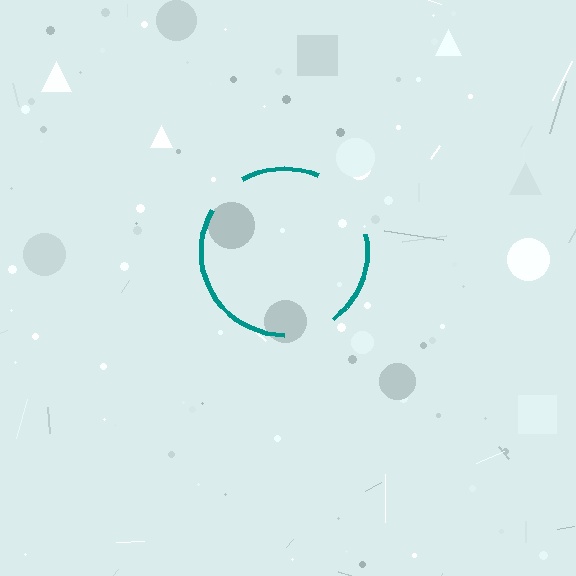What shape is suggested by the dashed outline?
The dashed outline suggests a circle.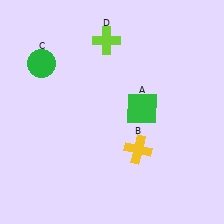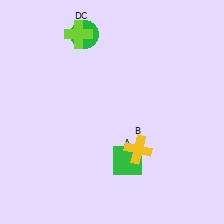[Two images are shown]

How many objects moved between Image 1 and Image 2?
3 objects moved between the two images.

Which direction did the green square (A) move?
The green square (A) moved down.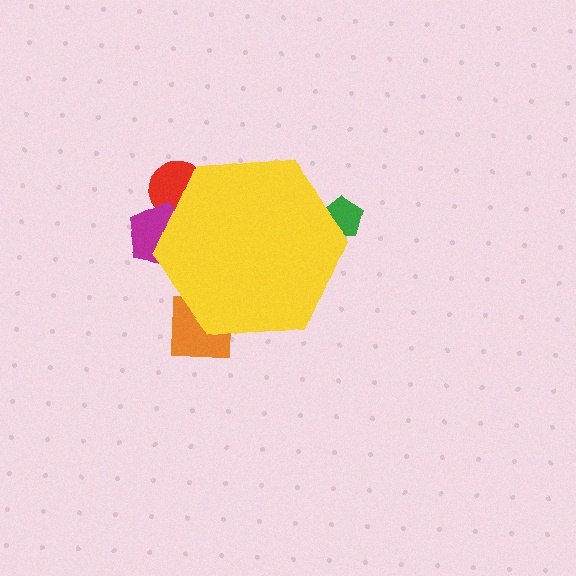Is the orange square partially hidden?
Yes, the orange square is partially hidden behind the yellow hexagon.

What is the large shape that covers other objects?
A yellow hexagon.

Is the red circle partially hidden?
Yes, the red circle is partially hidden behind the yellow hexagon.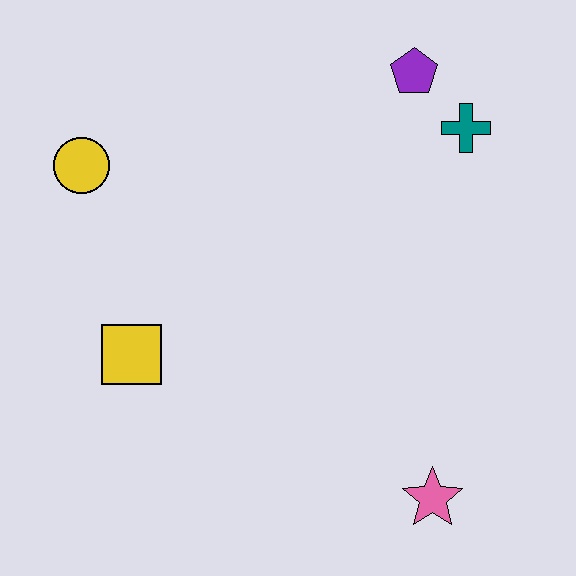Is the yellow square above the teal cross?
No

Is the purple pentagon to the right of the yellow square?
Yes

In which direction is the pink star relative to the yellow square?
The pink star is to the right of the yellow square.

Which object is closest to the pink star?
The yellow square is closest to the pink star.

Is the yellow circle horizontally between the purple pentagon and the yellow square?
No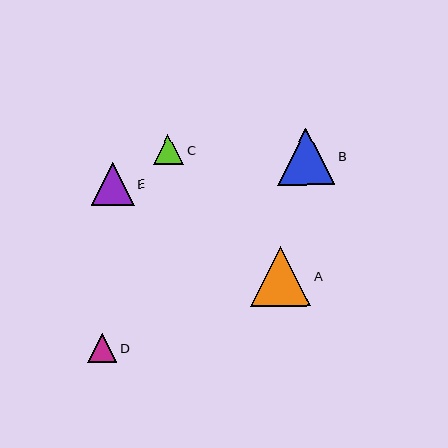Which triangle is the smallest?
Triangle D is the smallest with a size of approximately 29 pixels.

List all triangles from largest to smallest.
From largest to smallest: A, B, E, C, D.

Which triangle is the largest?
Triangle A is the largest with a size of approximately 60 pixels.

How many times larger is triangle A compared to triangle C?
Triangle A is approximately 2.0 times the size of triangle C.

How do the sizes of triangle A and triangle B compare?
Triangle A and triangle B are approximately the same size.